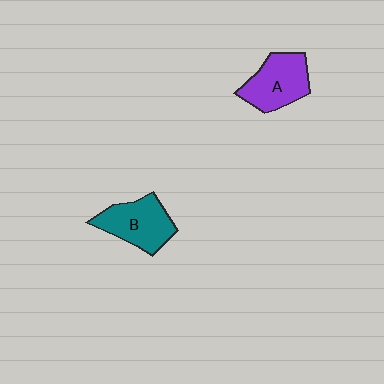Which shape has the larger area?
Shape A (purple).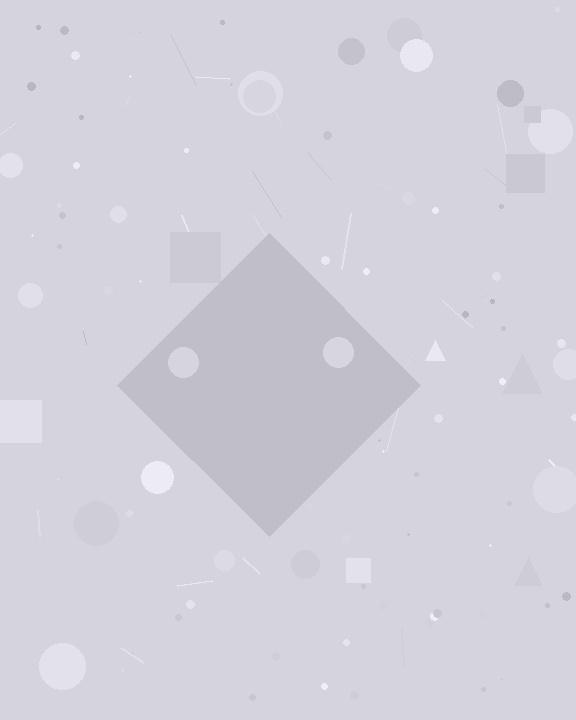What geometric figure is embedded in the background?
A diamond is embedded in the background.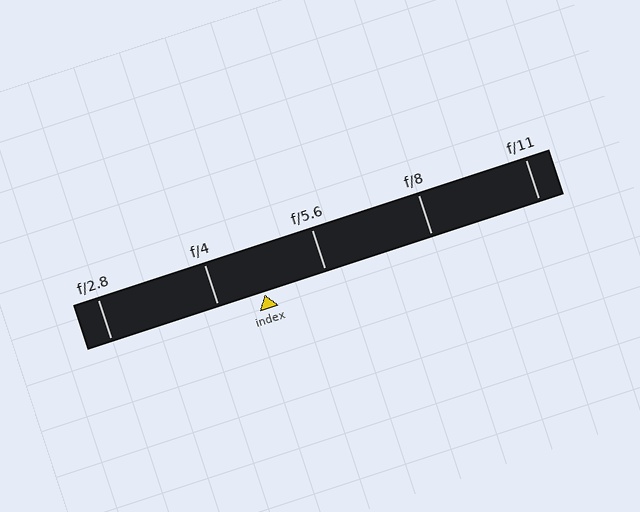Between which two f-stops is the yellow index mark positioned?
The index mark is between f/4 and f/5.6.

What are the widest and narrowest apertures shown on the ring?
The widest aperture shown is f/2.8 and the narrowest is f/11.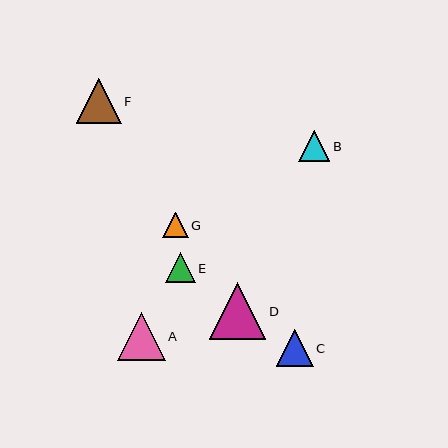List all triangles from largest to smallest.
From largest to smallest: D, A, F, C, B, E, G.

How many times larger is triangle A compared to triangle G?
Triangle A is approximately 1.9 times the size of triangle G.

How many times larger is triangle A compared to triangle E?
Triangle A is approximately 1.6 times the size of triangle E.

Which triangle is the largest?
Triangle D is the largest with a size of approximately 56 pixels.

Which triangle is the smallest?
Triangle G is the smallest with a size of approximately 25 pixels.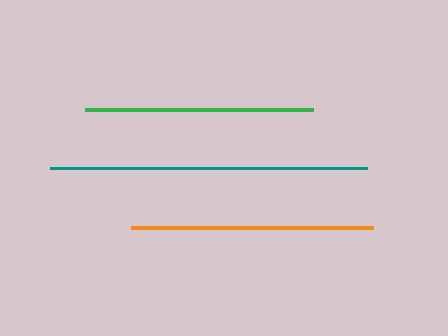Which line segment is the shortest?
The green line is the shortest at approximately 229 pixels.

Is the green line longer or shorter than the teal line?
The teal line is longer than the green line.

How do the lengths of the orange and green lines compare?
The orange and green lines are approximately the same length.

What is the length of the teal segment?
The teal segment is approximately 316 pixels long.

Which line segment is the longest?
The teal line is the longest at approximately 316 pixels.